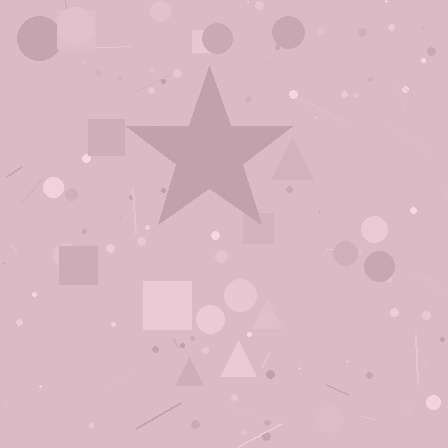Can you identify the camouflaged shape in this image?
The camouflaged shape is a star.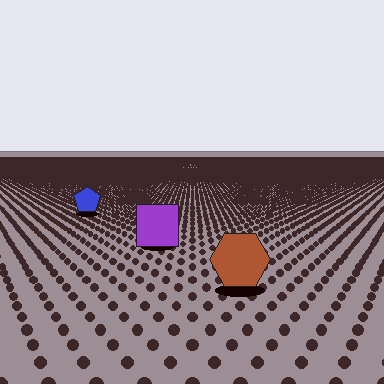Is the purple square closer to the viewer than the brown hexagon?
No. The brown hexagon is closer — you can tell from the texture gradient: the ground texture is coarser near it.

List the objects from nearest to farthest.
From nearest to farthest: the brown hexagon, the purple square, the blue pentagon.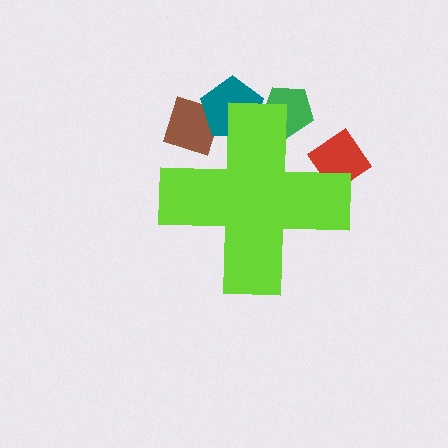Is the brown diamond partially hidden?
Yes, the brown diamond is partially hidden behind the lime cross.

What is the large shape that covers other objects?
A lime cross.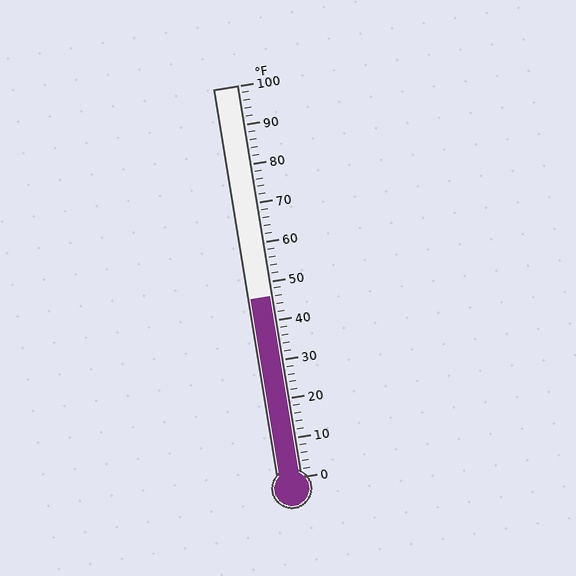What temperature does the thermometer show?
The thermometer shows approximately 46°F.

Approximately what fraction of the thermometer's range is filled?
The thermometer is filled to approximately 45% of its range.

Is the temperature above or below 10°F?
The temperature is above 10°F.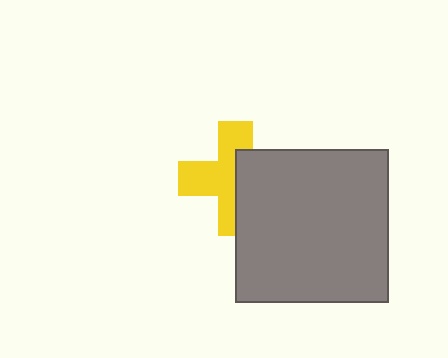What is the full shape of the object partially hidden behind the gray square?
The partially hidden object is a yellow cross.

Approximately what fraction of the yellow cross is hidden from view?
Roughly 43% of the yellow cross is hidden behind the gray square.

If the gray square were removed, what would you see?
You would see the complete yellow cross.